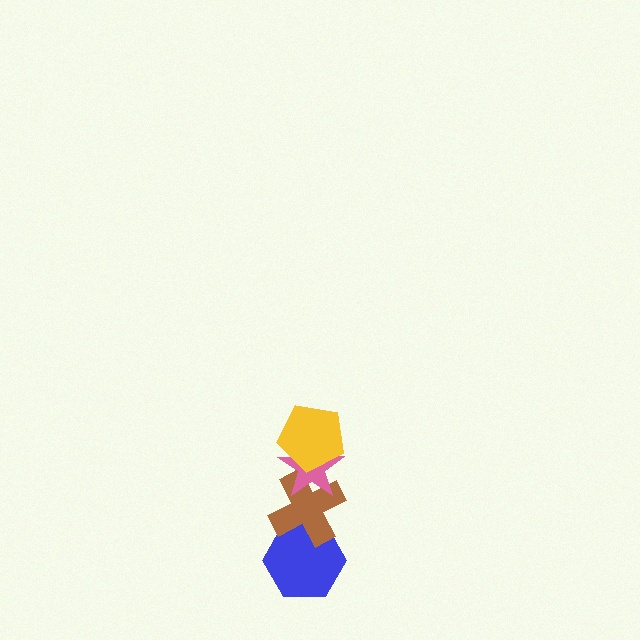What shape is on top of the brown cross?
The pink star is on top of the brown cross.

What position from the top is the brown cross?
The brown cross is 3rd from the top.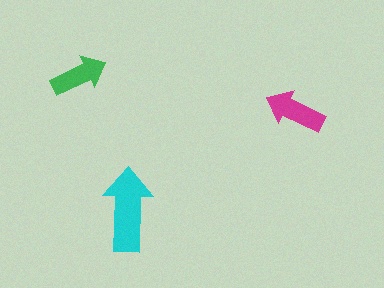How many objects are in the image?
There are 3 objects in the image.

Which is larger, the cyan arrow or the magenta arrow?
The cyan one.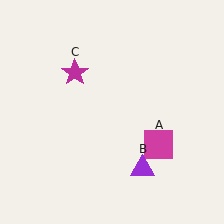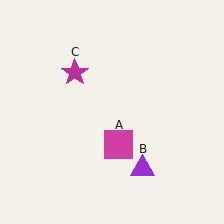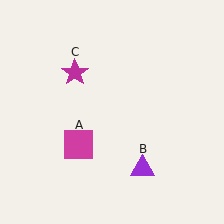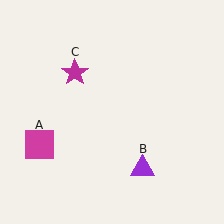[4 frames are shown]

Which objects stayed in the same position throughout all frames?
Purple triangle (object B) and magenta star (object C) remained stationary.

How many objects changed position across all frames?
1 object changed position: magenta square (object A).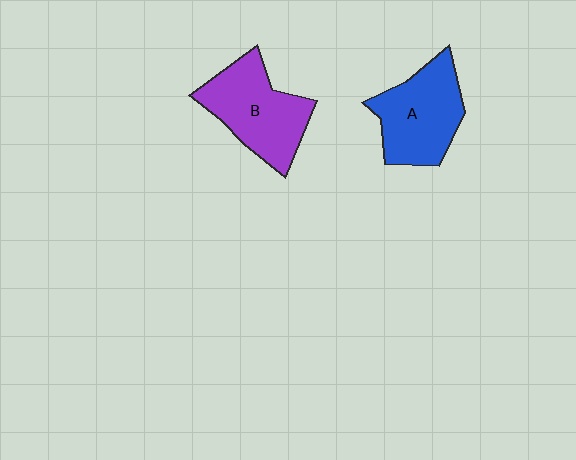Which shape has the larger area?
Shape B (purple).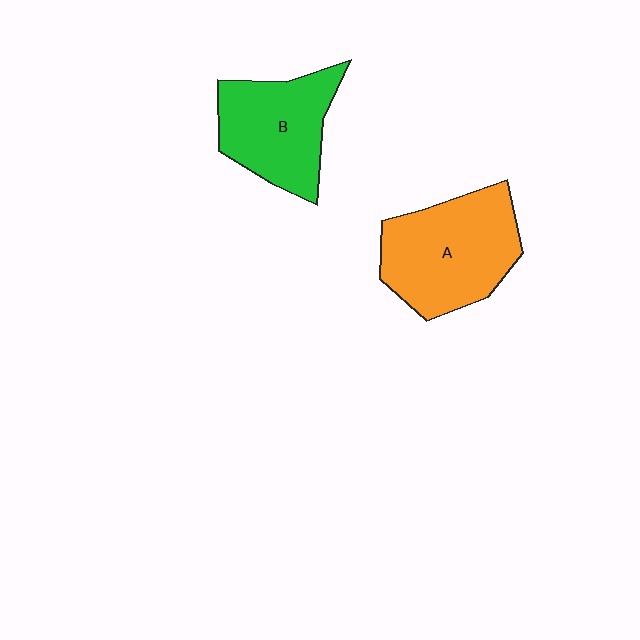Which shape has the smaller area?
Shape B (green).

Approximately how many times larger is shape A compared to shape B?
Approximately 1.2 times.